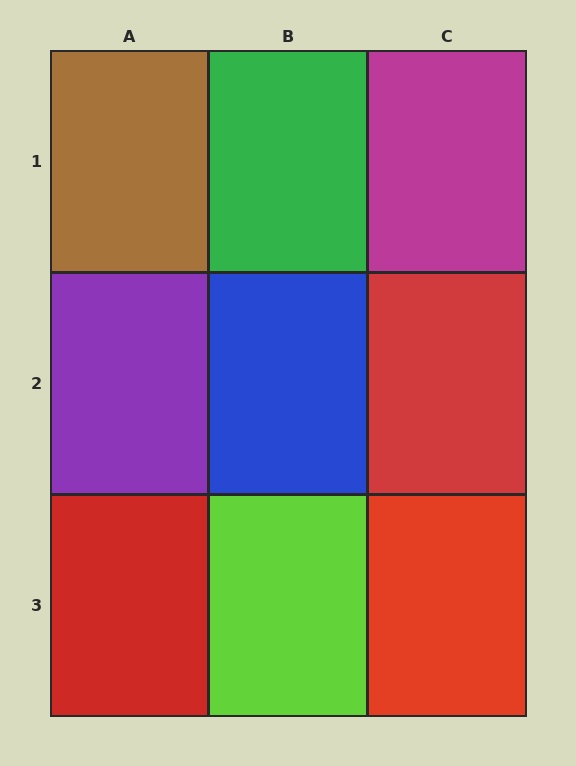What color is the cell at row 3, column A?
Red.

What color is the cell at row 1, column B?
Green.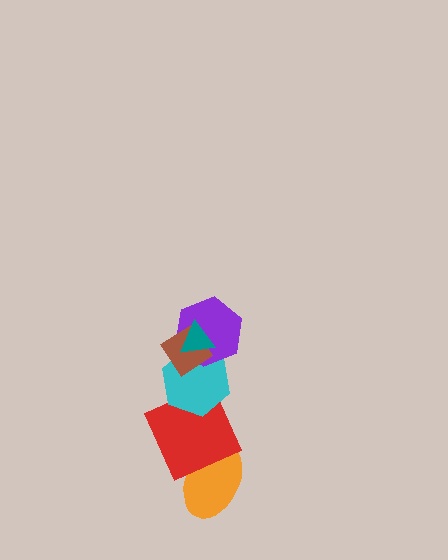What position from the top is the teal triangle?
The teal triangle is 1st from the top.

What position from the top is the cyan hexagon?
The cyan hexagon is 4th from the top.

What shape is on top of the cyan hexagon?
The purple hexagon is on top of the cyan hexagon.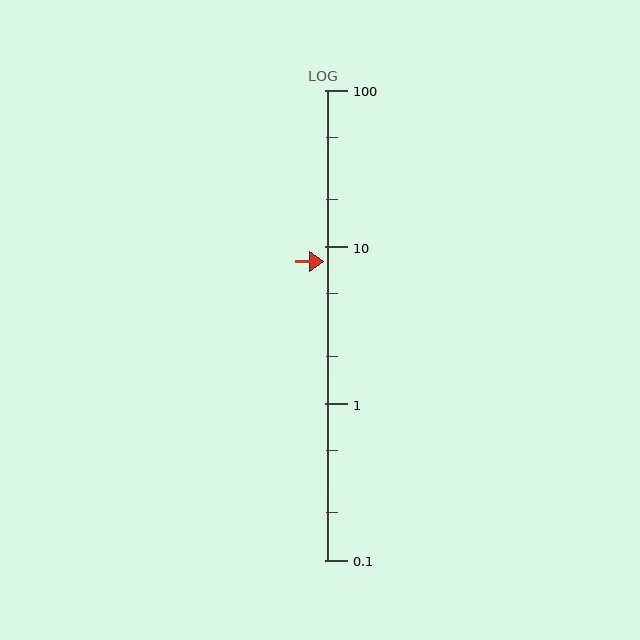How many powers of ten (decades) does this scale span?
The scale spans 3 decades, from 0.1 to 100.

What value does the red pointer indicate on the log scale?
The pointer indicates approximately 8.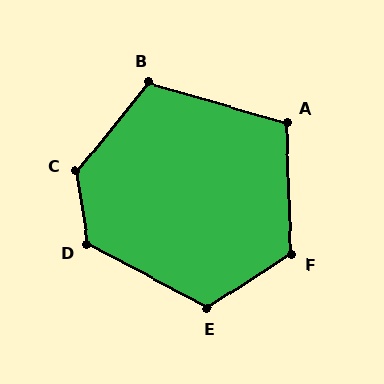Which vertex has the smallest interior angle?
A, at approximately 108 degrees.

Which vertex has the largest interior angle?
C, at approximately 133 degrees.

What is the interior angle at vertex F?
Approximately 121 degrees (obtuse).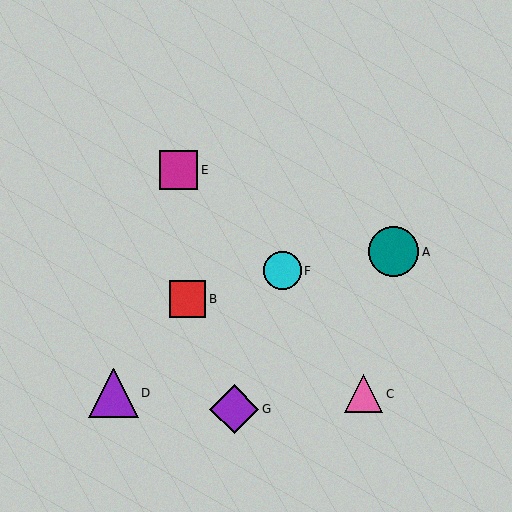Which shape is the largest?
The teal circle (labeled A) is the largest.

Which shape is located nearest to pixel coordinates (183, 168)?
The magenta square (labeled E) at (179, 170) is nearest to that location.